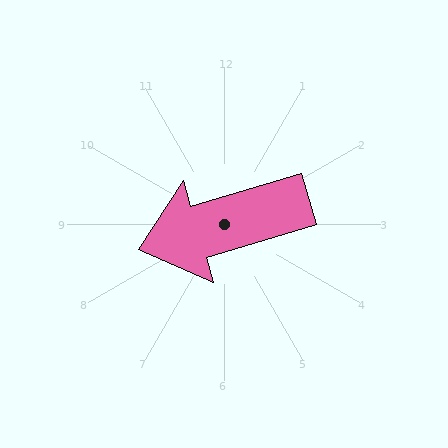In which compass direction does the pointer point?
West.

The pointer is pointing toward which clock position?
Roughly 8 o'clock.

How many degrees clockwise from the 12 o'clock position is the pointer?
Approximately 253 degrees.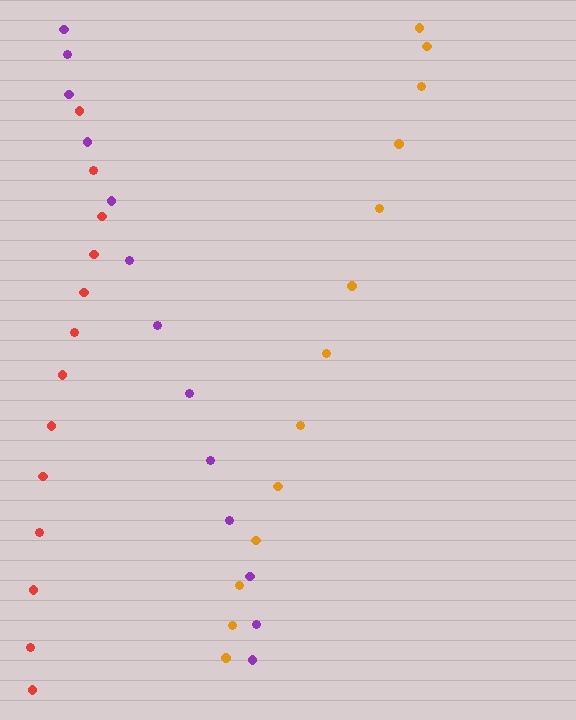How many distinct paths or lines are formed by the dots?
There are 3 distinct paths.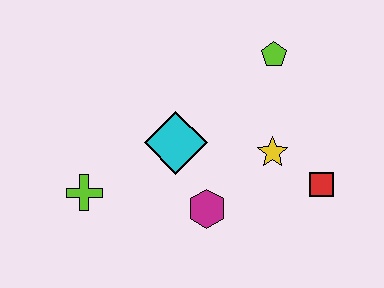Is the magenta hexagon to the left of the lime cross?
No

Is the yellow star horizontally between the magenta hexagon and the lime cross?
No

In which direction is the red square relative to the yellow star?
The red square is to the right of the yellow star.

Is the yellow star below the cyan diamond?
Yes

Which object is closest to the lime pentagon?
The yellow star is closest to the lime pentagon.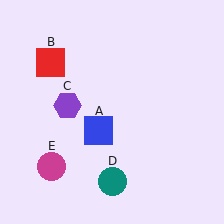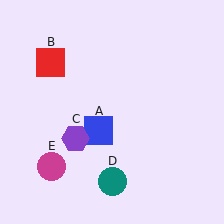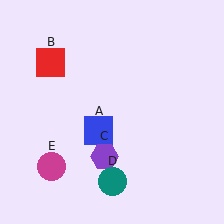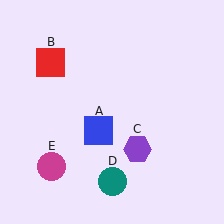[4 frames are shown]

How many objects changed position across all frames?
1 object changed position: purple hexagon (object C).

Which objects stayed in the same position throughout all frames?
Blue square (object A) and red square (object B) and teal circle (object D) and magenta circle (object E) remained stationary.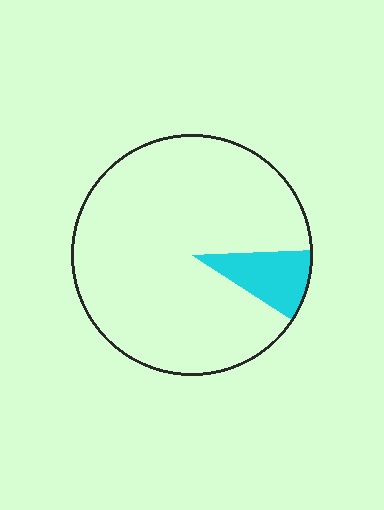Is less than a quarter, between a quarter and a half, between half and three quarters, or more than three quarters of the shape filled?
Less than a quarter.